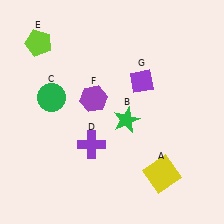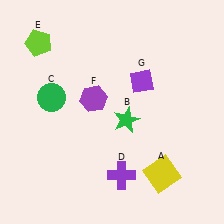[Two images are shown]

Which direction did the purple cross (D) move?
The purple cross (D) moved down.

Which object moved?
The purple cross (D) moved down.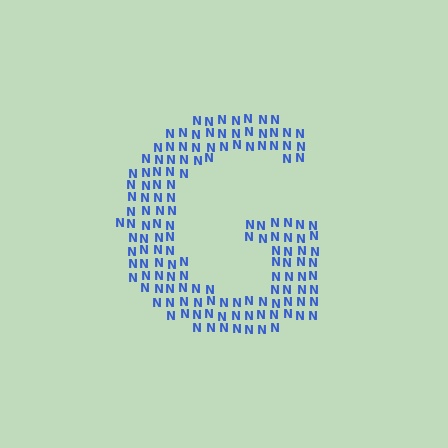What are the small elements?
The small elements are letter N's.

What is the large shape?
The large shape is the letter G.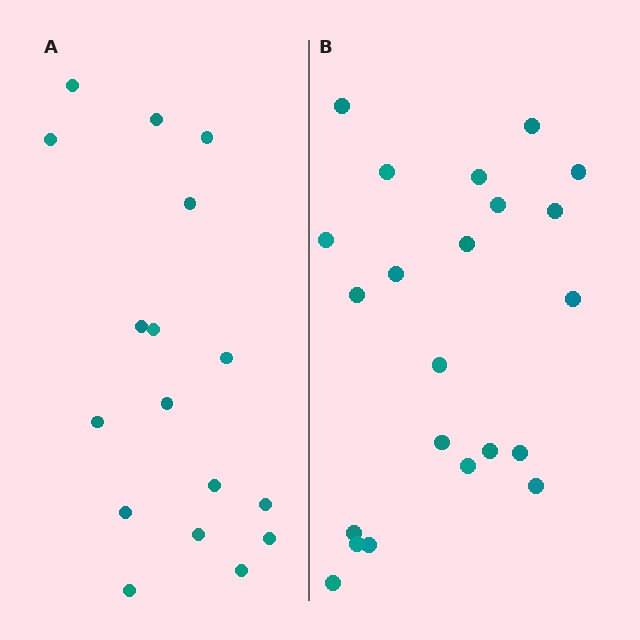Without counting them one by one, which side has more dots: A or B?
Region B (the right region) has more dots.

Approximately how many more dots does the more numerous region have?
Region B has about 5 more dots than region A.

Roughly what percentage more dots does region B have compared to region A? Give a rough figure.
About 30% more.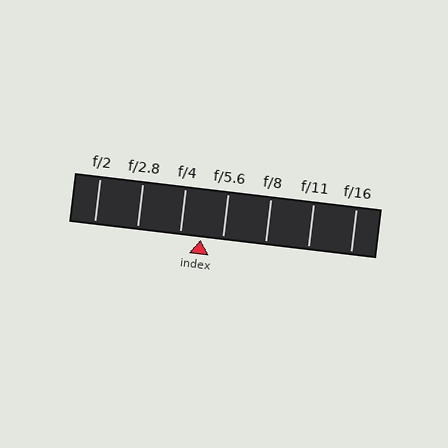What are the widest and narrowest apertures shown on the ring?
The widest aperture shown is f/2 and the narrowest is f/16.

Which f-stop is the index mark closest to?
The index mark is closest to f/5.6.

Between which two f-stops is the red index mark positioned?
The index mark is between f/4 and f/5.6.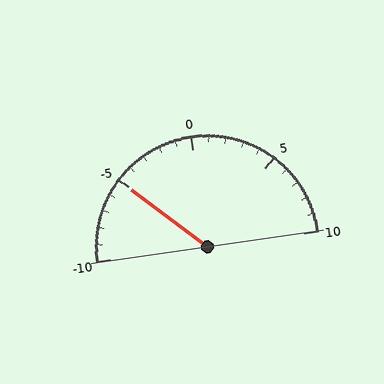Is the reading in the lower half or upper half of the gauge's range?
The reading is in the lower half of the range (-10 to 10).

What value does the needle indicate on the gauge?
The needle indicates approximately -5.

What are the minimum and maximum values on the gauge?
The gauge ranges from -10 to 10.